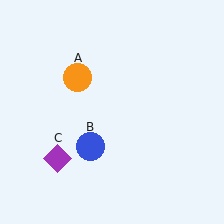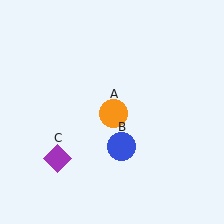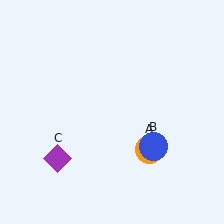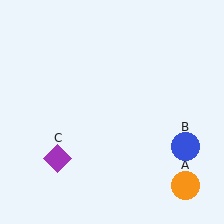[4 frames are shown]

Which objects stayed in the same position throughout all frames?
Purple diamond (object C) remained stationary.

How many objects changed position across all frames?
2 objects changed position: orange circle (object A), blue circle (object B).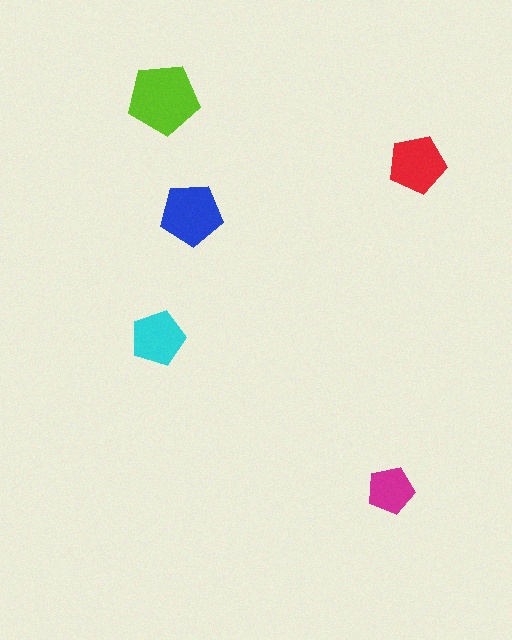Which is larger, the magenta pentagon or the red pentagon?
The red one.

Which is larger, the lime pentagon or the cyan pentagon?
The lime one.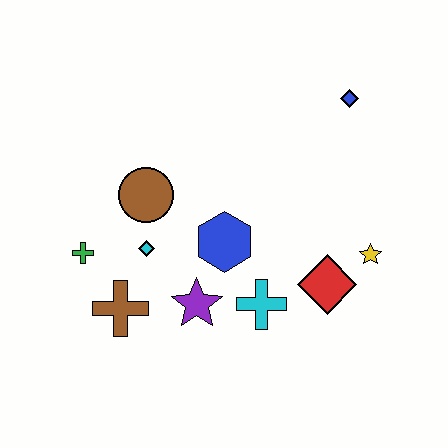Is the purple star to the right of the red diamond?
No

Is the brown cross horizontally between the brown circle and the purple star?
No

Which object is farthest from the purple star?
The blue diamond is farthest from the purple star.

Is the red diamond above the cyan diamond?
No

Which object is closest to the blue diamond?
The yellow star is closest to the blue diamond.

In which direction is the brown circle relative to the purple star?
The brown circle is above the purple star.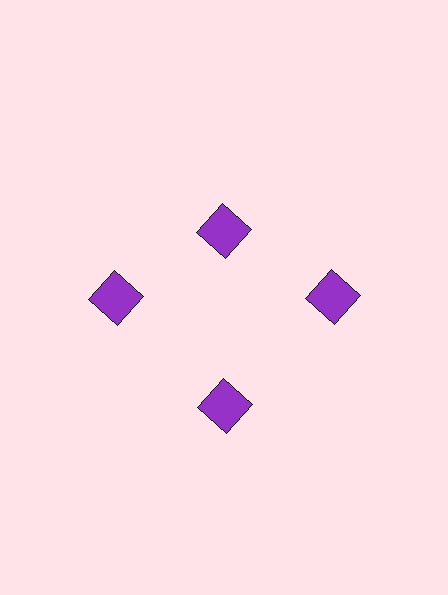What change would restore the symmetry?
The symmetry would be restored by moving it outward, back onto the ring so that all 4 squares sit at equal angles and equal distance from the center.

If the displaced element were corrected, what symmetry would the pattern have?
It would have 4-fold rotational symmetry — the pattern would map onto itself every 90 degrees.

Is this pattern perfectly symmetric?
No. The 4 purple squares are arranged in a ring, but one element near the 12 o'clock position is pulled inward toward the center, breaking the 4-fold rotational symmetry.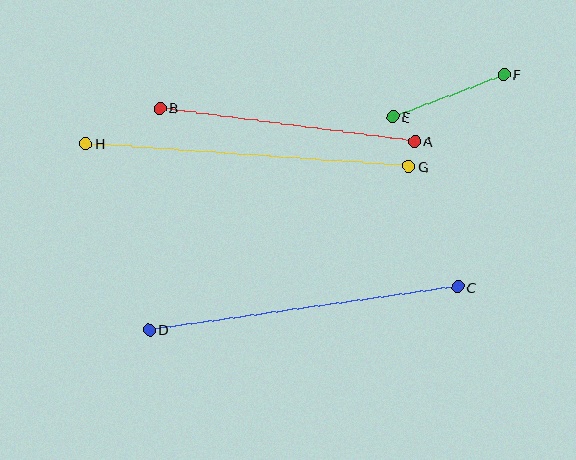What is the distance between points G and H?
The distance is approximately 324 pixels.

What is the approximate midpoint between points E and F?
The midpoint is at approximately (448, 95) pixels.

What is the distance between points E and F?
The distance is approximately 119 pixels.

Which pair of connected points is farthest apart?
Points G and H are farthest apart.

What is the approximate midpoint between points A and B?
The midpoint is at approximately (287, 125) pixels.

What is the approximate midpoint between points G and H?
The midpoint is at approximately (247, 155) pixels.